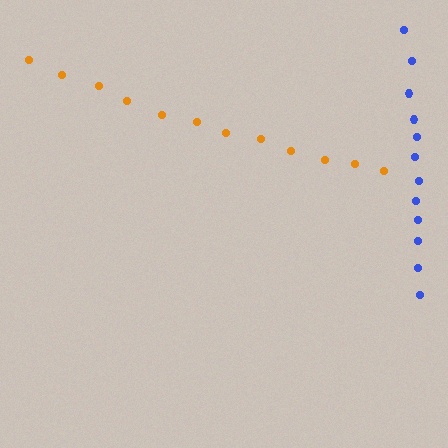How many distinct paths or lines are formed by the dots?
There are 2 distinct paths.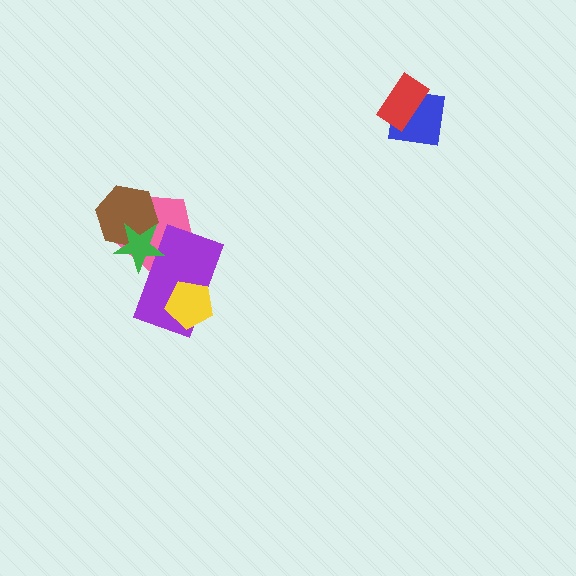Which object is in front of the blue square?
The red rectangle is in front of the blue square.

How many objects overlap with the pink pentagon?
3 objects overlap with the pink pentagon.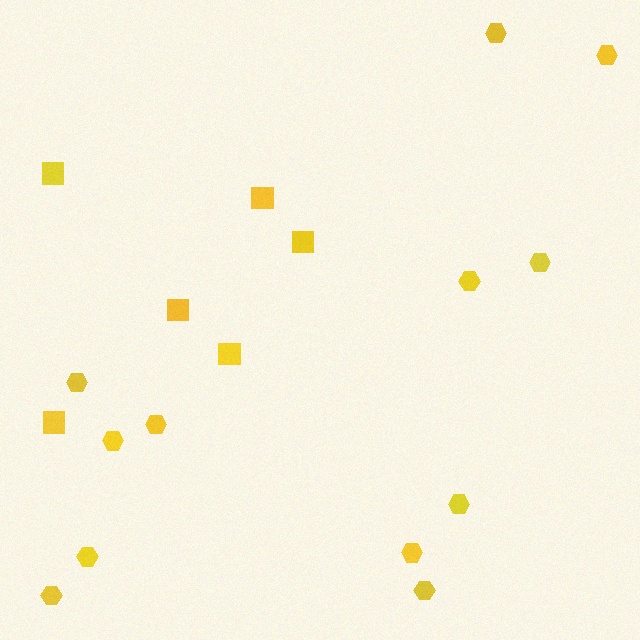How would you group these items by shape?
There are 2 groups: one group of hexagons (12) and one group of squares (6).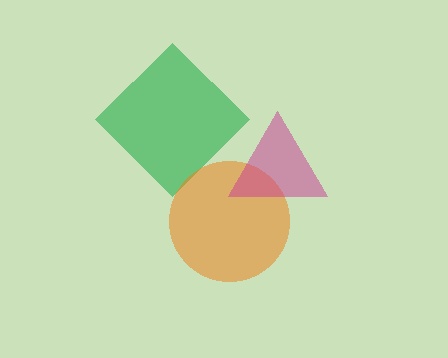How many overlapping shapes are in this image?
There are 3 overlapping shapes in the image.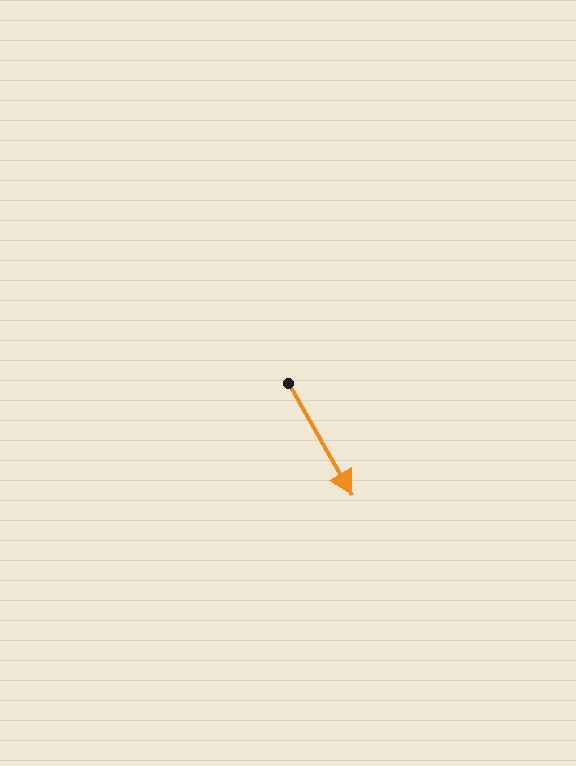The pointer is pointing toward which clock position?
Roughly 5 o'clock.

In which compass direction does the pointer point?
Southeast.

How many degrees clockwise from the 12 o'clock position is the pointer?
Approximately 150 degrees.